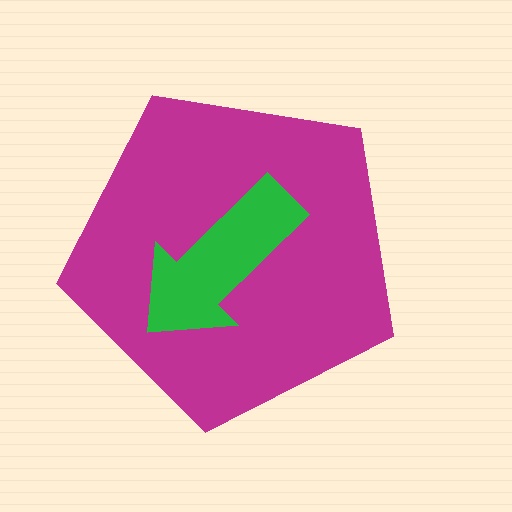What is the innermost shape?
The green arrow.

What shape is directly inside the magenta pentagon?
The green arrow.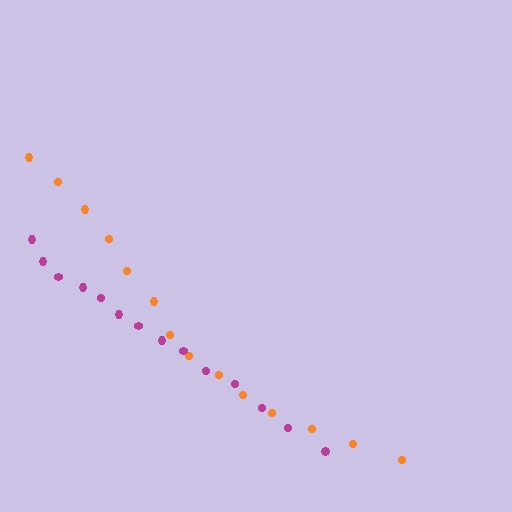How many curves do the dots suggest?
There are 2 distinct paths.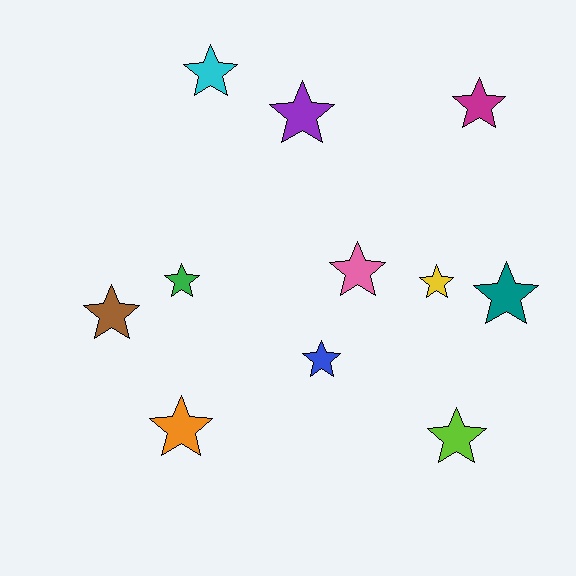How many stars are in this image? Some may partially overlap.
There are 11 stars.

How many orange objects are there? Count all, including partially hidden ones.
There is 1 orange object.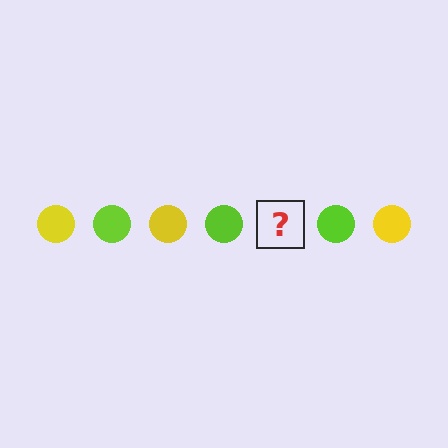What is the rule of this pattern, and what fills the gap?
The rule is that the pattern cycles through yellow, lime circles. The gap should be filled with a yellow circle.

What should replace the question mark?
The question mark should be replaced with a yellow circle.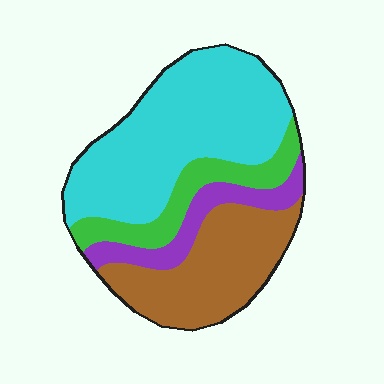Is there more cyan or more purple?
Cyan.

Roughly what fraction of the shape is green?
Green covers about 15% of the shape.